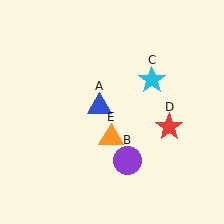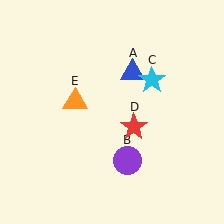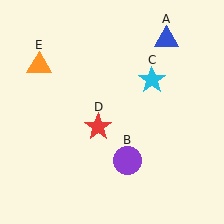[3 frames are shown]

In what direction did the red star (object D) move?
The red star (object D) moved left.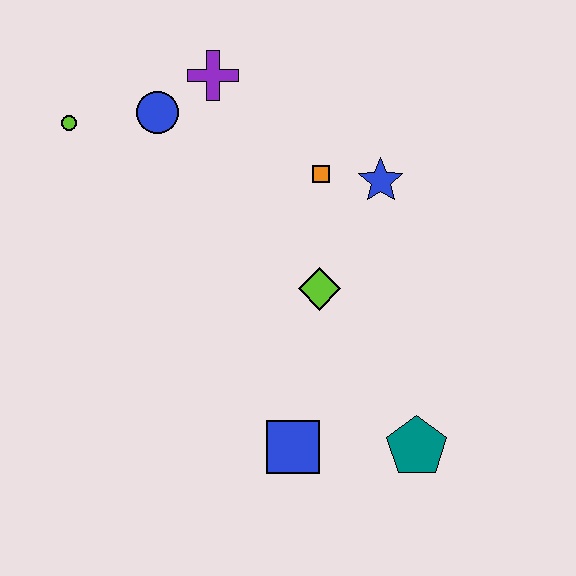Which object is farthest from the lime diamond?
The lime circle is farthest from the lime diamond.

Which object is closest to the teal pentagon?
The blue square is closest to the teal pentagon.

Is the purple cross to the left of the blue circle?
No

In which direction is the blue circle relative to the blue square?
The blue circle is above the blue square.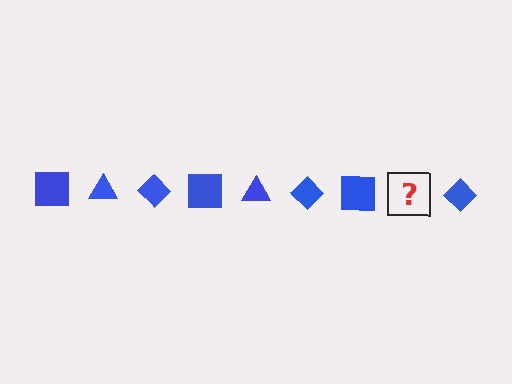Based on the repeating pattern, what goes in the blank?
The blank should be a blue triangle.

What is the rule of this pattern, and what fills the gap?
The rule is that the pattern cycles through square, triangle, diamond shapes in blue. The gap should be filled with a blue triangle.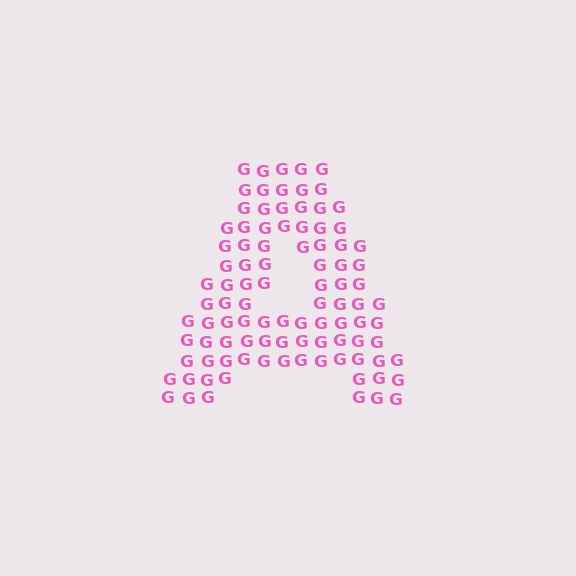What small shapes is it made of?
It is made of small letter G's.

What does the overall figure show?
The overall figure shows the letter A.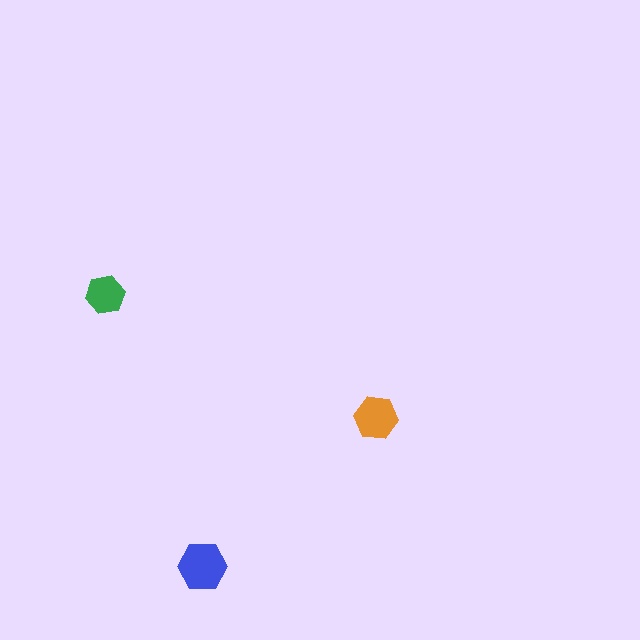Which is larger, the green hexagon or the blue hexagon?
The blue one.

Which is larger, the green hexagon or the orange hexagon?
The orange one.